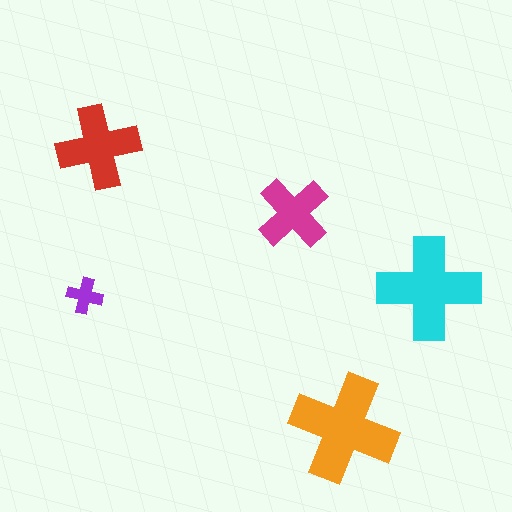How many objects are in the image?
There are 5 objects in the image.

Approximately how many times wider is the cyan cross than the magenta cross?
About 1.5 times wider.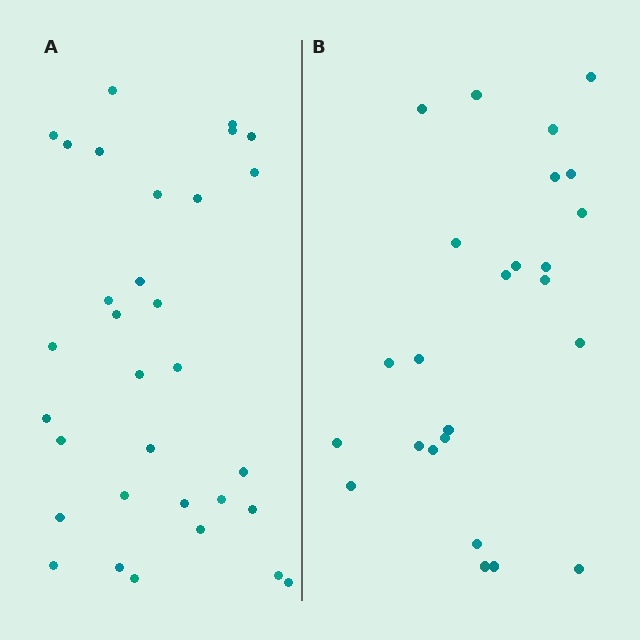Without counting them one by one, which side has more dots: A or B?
Region A (the left region) has more dots.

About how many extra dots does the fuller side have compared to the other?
Region A has roughly 8 or so more dots than region B.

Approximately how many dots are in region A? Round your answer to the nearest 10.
About 30 dots. (The exact count is 32, which rounds to 30.)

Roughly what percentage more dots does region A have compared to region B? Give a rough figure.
About 30% more.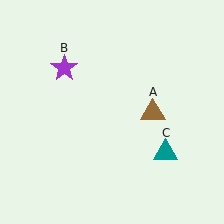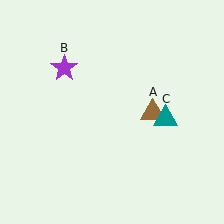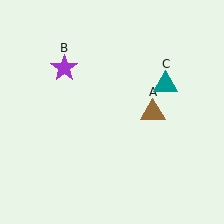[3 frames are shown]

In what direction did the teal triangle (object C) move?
The teal triangle (object C) moved up.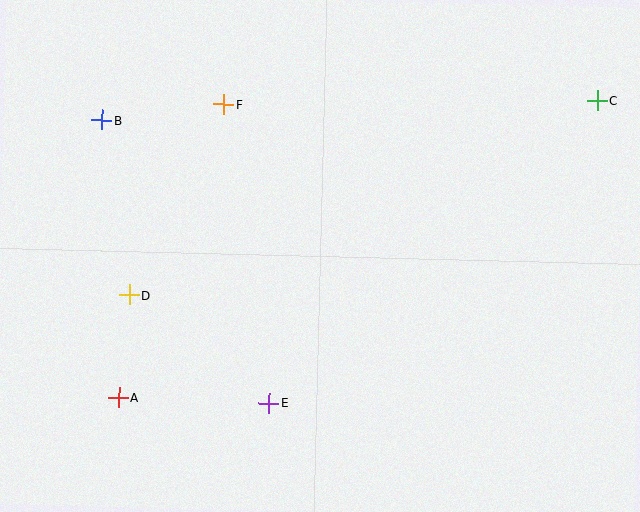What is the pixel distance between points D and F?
The distance between D and F is 213 pixels.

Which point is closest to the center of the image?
Point E at (269, 403) is closest to the center.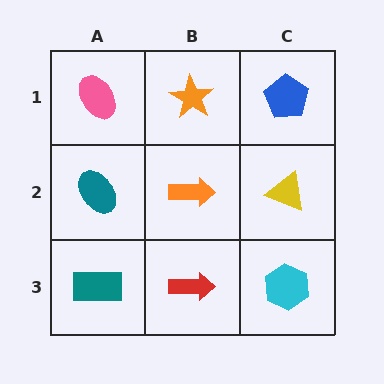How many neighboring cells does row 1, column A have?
2.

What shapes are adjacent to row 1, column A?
A teal ellipse (row 2, column A), an orange star (row 1, column B).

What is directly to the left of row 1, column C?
An orange star.